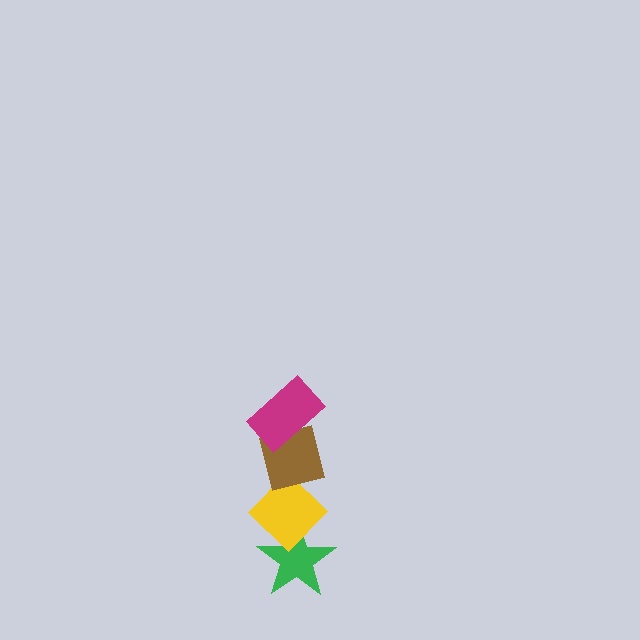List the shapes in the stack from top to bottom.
From top to bottom: the magenta rectangle, the brown square, the yellow diamond, the green star.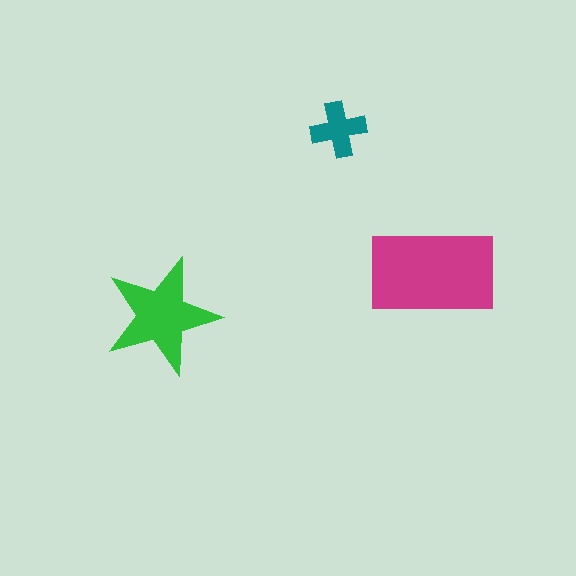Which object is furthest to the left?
The green star is leftmost.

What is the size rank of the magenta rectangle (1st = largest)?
1st.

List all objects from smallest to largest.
The teal cross, the green star, the magenta rectangle.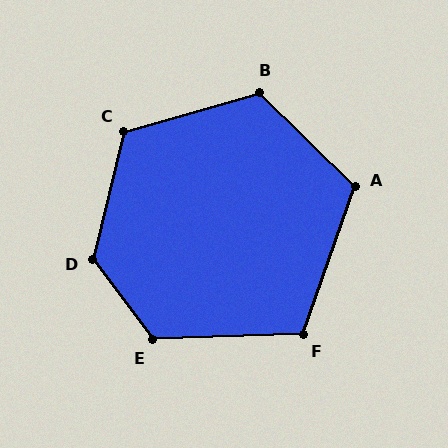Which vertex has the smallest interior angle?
F, at approximately 111 degrees.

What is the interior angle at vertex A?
Approximately 115 degrees (obtuse).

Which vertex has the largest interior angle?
D, at approximately 130 degrees.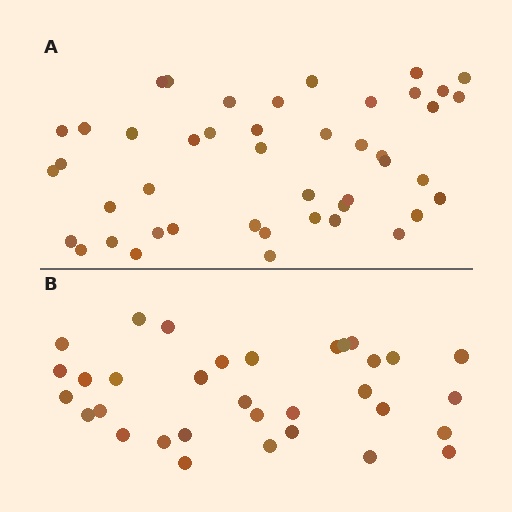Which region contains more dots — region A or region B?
Region A (the top region) has more dots.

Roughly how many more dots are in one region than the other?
Region A has roughly 12 or so more dots than region B.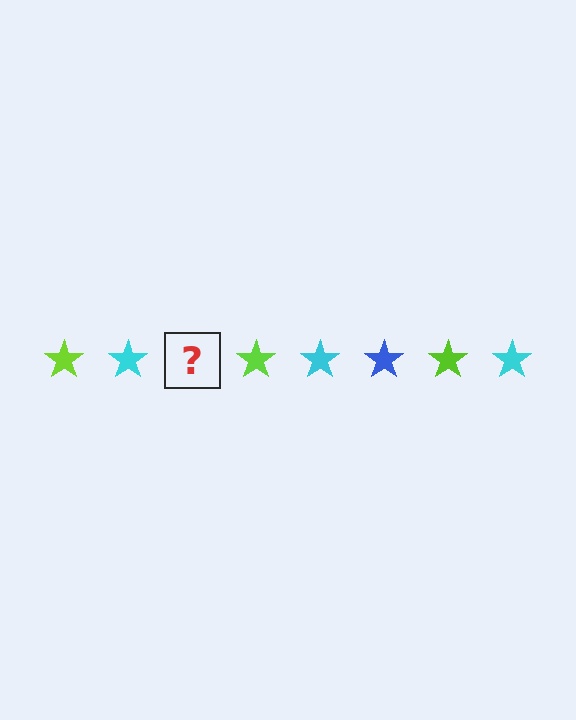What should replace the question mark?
The question mark should be replaced with a blue star.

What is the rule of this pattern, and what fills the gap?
The rule is that the pattern cycles through lime, cyan, blue stars. The gap should be filled with a blue star.